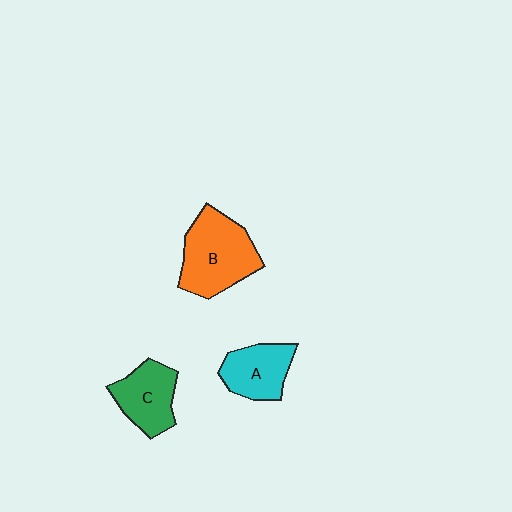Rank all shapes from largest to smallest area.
From largest to smallest: B (orange), C (green), A (cyan).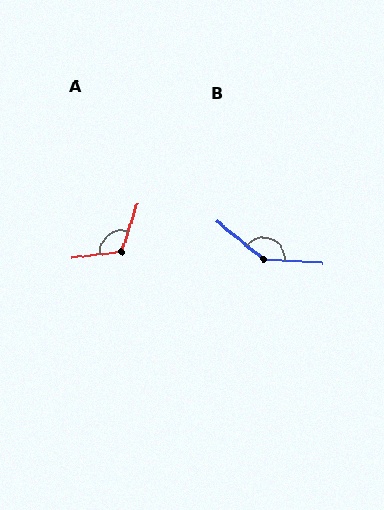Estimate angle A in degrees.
Approximately 117 degrees.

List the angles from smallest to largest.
A (117°), B (145°).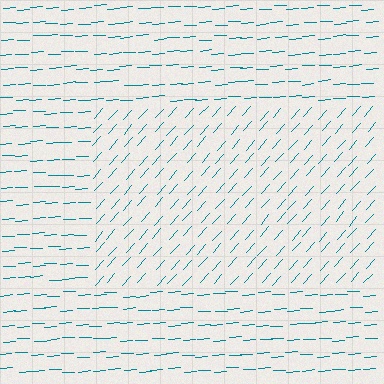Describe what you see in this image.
The image is filled with small teal line segments. A rectangle region in the image has lines oriented differently from the surrounding lines, creating a visible texture boundary.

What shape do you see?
I see a rectangle.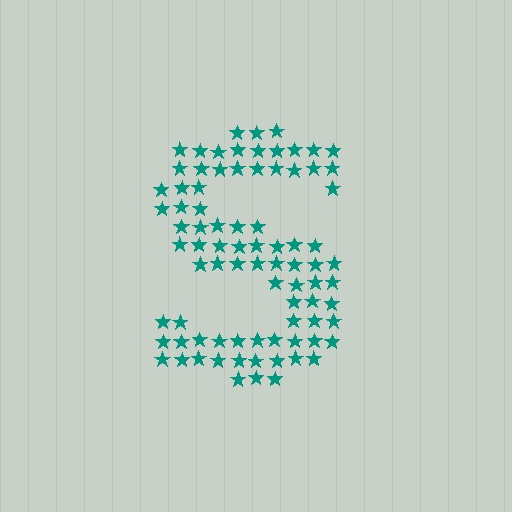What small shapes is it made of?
It is made of small stars.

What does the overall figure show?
The overall figure shows the letter S.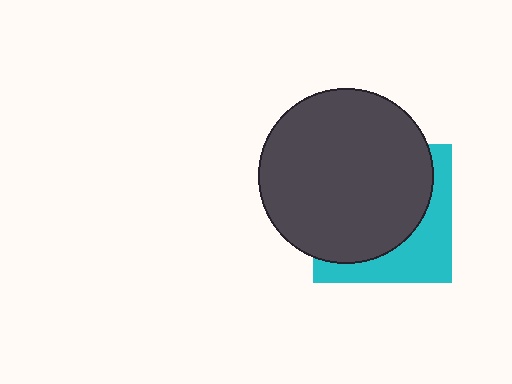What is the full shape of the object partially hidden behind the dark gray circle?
The partially hidden object is a cyan square.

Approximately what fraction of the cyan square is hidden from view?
Roughly 66% of the cyan square is hidden behind the dark gray circle.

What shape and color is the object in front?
The object in front is a dark gray circle.